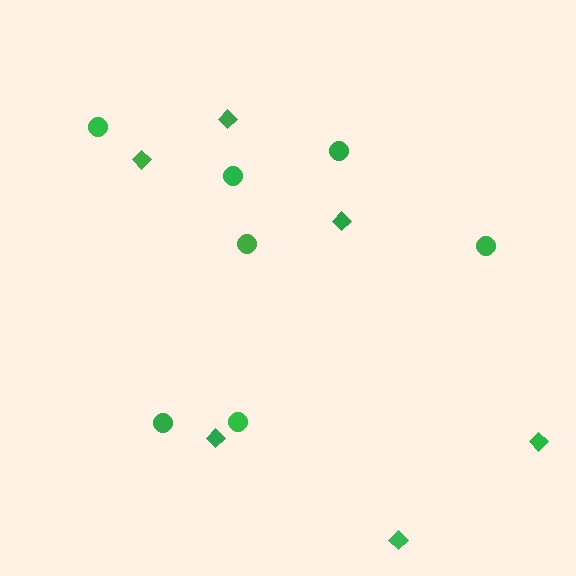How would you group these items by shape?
There are 2 groups: one group of circles (7) and one group of diamonds (6).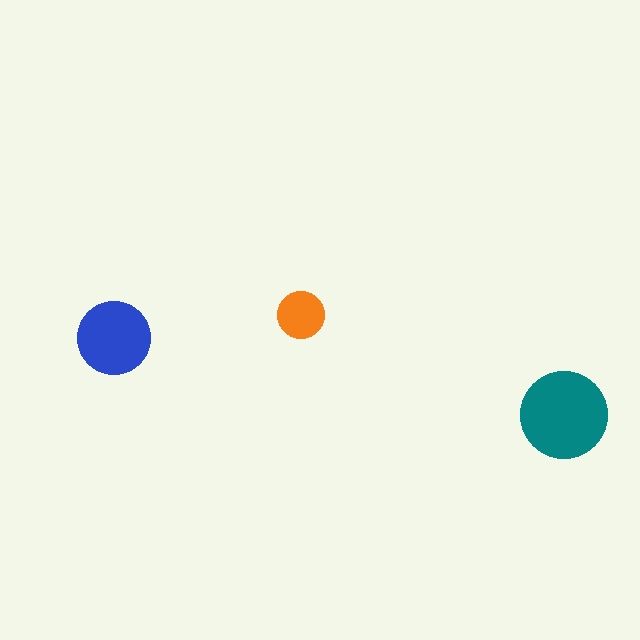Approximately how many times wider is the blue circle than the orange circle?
About 1.5 times wider.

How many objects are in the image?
There are 3 objects in the image.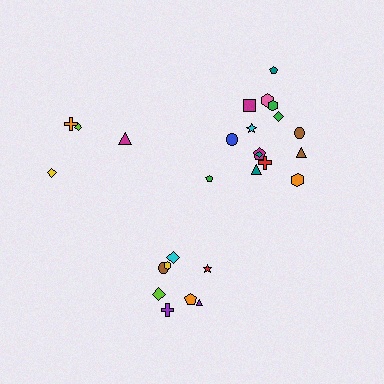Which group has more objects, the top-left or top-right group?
The top-right group.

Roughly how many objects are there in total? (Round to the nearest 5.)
Roughly 25 objects in total.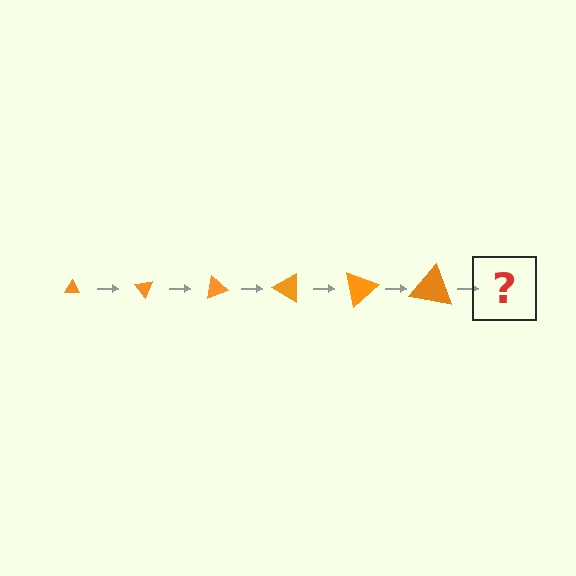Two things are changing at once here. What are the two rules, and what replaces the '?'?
The two rules are that the triangle grows larger each step and it rotates 50 degrees each step. The '?' should be a triangle, larger than the previous one and rotated 300 degrees from the start.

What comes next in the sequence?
The next element should be a triangle, larger than the previous one and rotated 300 degrees from the start.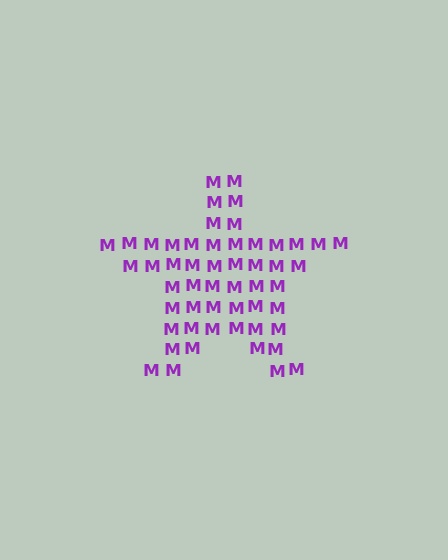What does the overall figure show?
The overall figure shows a star.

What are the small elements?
The small elements are letter M's.